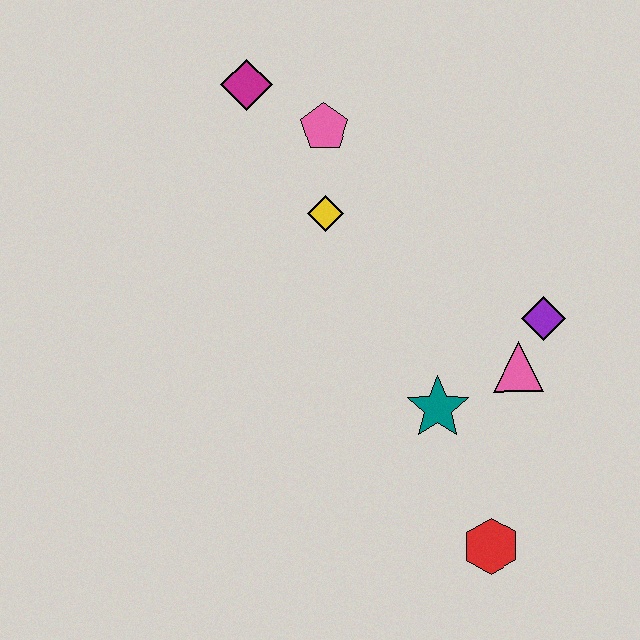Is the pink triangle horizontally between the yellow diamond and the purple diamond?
Yes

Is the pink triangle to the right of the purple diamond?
No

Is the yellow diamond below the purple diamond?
No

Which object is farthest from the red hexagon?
The magenta diamond is farthest from the red hexagon.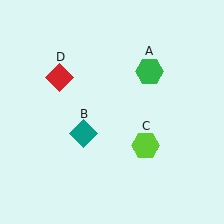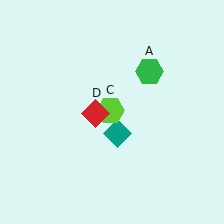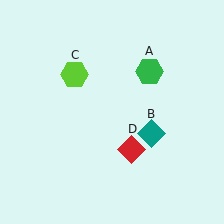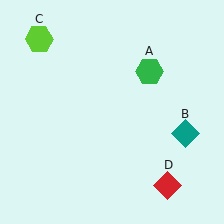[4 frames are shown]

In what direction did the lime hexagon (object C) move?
The lime hexagon (object C) moved up and to the left.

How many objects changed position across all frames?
3 objects changed position: teal diamond (object B), lime hexagon (object C), red diamond (object D).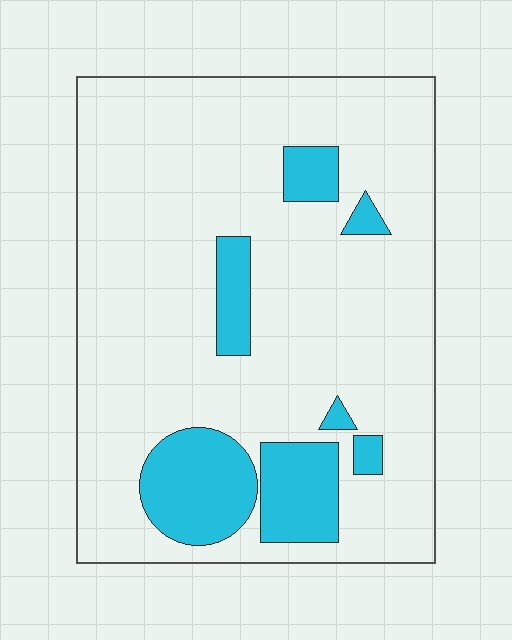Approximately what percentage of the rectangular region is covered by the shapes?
Approximately 15%.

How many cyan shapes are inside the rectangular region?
7.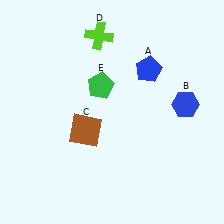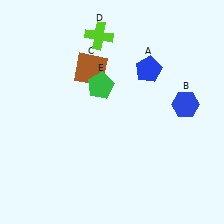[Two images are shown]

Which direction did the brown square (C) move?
The brown square (C) moved up.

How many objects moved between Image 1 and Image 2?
1 object moved between the two images.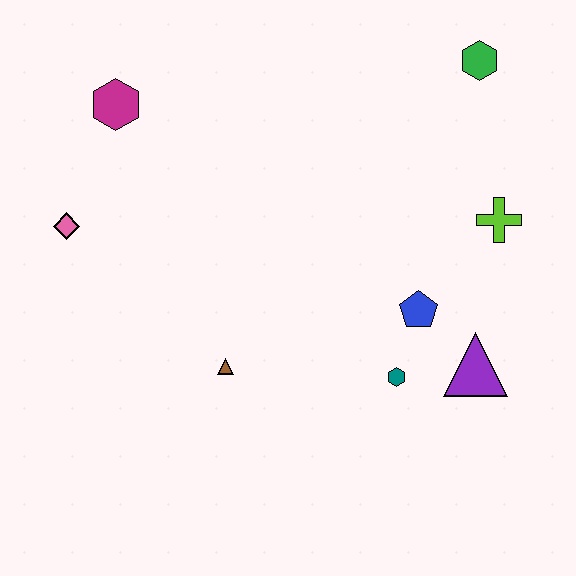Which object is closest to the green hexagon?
The lime cross is closest to the green hexagon.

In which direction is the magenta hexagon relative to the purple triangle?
The magenta hexagon is to the left of the purple triangle.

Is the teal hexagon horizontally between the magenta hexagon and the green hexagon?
Yes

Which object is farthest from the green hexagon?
The pink diamond is farthest from the green hexagon.